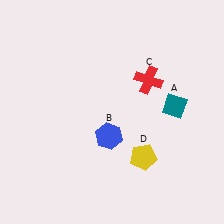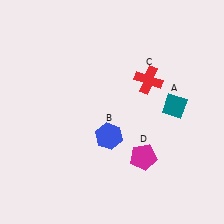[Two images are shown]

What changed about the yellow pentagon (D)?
In Image 1, D is yellow. In Image 2, it changed to magenta.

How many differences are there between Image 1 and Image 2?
There is 1 difference between the two images.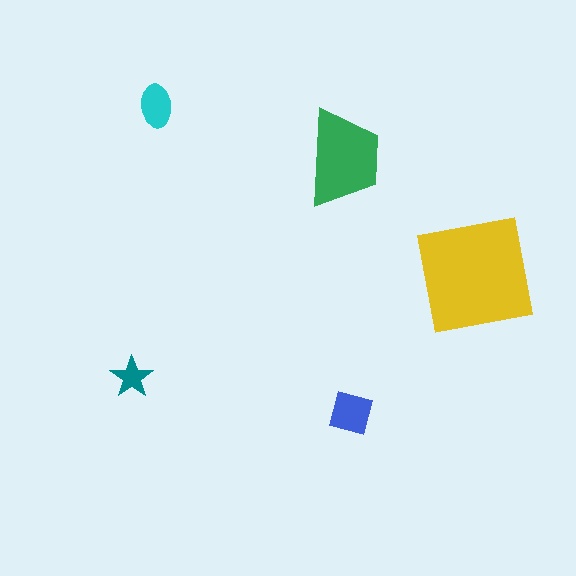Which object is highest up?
The cyan ellipse is topmost.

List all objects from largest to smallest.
The yellow square, the green trapezoid, the blue square, the cyan ellipse, the teal star.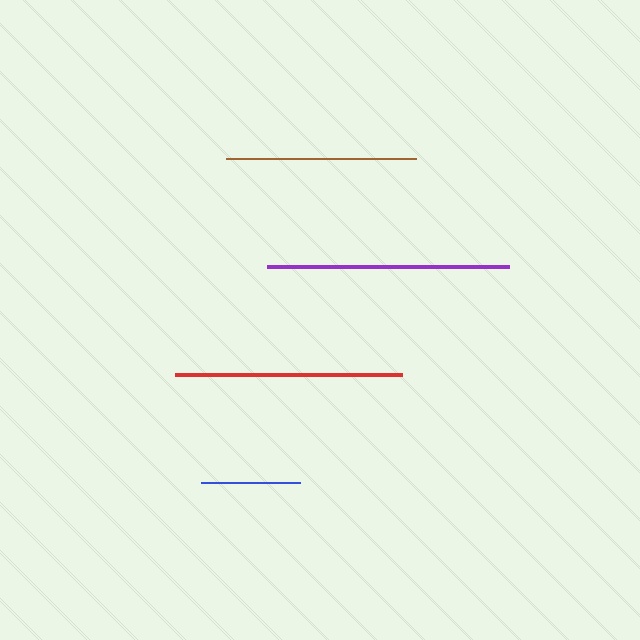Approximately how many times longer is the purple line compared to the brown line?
The purple line is approximately 1.3 times the length of the brown line.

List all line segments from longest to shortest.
From longest to shortest: purple, red, brown, blue.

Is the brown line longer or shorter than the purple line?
The purple line is longer than the brown line.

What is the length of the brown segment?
The brown segment is approximately 190 pixels long.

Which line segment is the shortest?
The blue line is the shortest at approximately 99 pixels.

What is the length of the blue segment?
The blue segment is approximately 99 pixels long.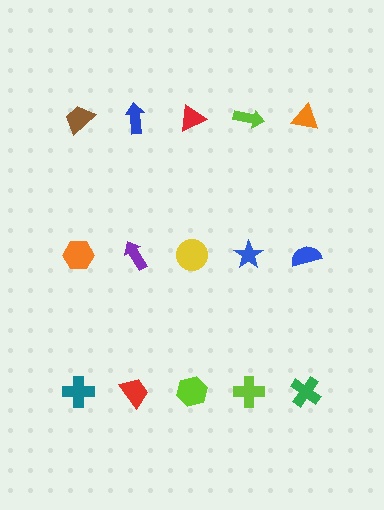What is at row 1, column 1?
A brown trapezoid.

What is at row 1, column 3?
A red triangle.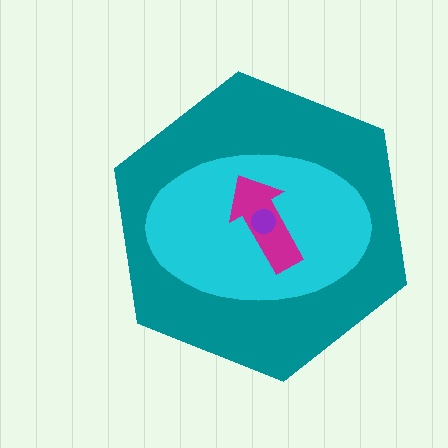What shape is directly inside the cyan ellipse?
The magenta arrow.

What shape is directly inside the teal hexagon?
The cyan ellipse.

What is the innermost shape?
The purple circle.